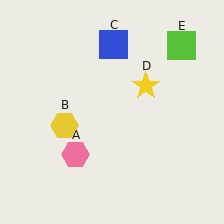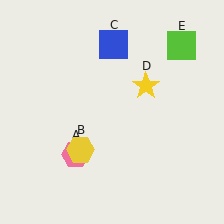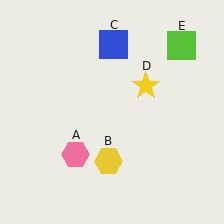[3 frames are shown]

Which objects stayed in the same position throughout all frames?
Pink hexagon (object A) and blue square (object C) and yellow star (object D) and lime square (object E) remained stationary.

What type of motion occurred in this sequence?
The yellow hexagon (object B) rotated counterclockwise around the center of the scene.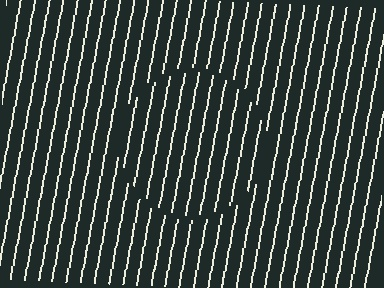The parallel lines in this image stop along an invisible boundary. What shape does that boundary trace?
An illusory circle. The interior of the shape contains the same grating, shifted by half a period — the contour is defined by the phase discontinuity where line-ends from the inner and outer gratings abut.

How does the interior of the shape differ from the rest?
The interior of the shape contains the same grating, shifted by half a period — the contour is defined by the phase discontinuity where line-ends from the inner and outer gratings abut.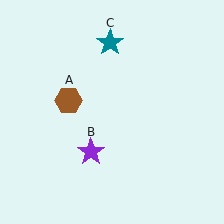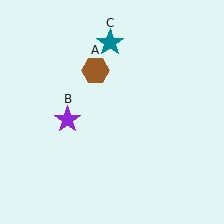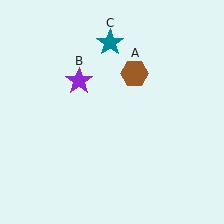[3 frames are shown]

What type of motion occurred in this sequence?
The brown hexagon (object A), purple star (object B) rotated clockwise around the center of the scene.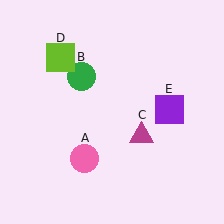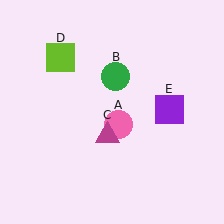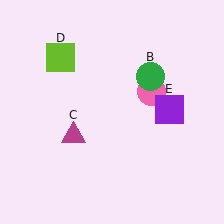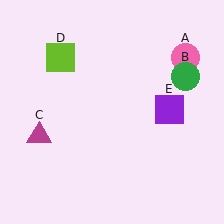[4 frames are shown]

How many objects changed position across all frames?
3 objects changed position: pink circle (object A), green circle (object B), magenta triangle (object C).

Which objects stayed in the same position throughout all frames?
Lime square (object D) and purple square (object E) remained stationary.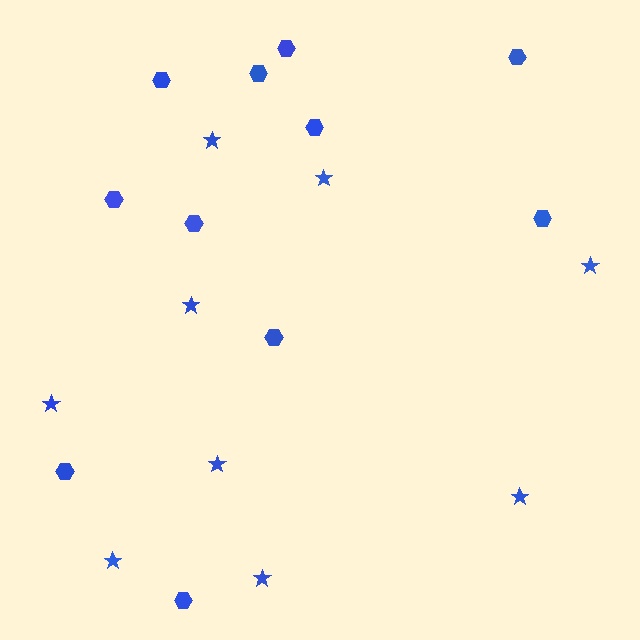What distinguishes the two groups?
There are 2 groups: one group of stars (9) and one group of hexagons (11).